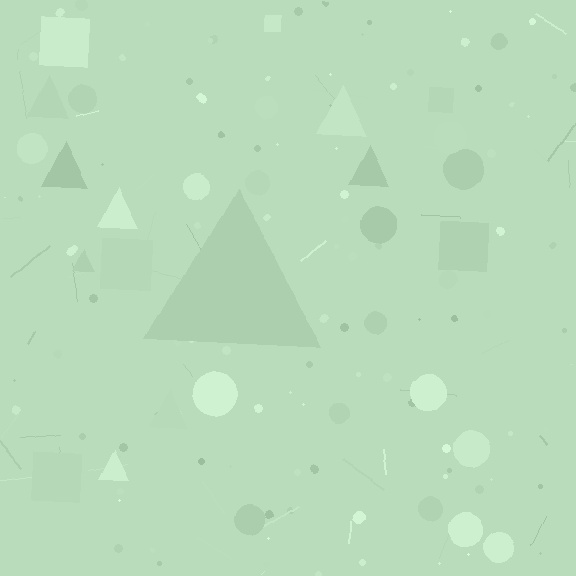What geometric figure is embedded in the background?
A triangle is embedded in the background.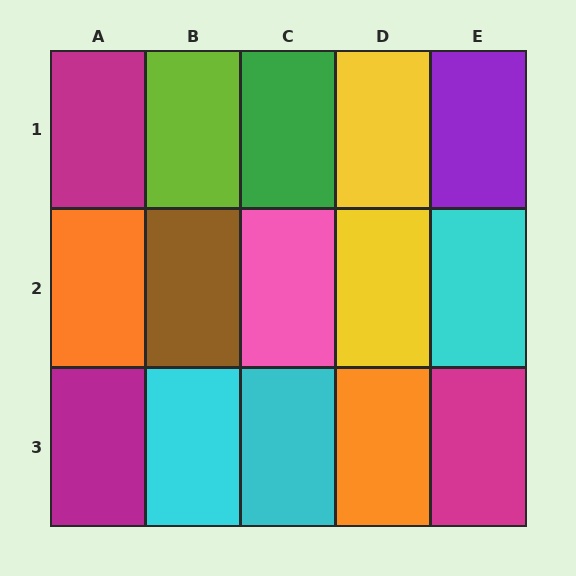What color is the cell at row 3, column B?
Cyan.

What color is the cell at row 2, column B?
Brown.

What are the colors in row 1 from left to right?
Magenta, lime, green, yellow, purple.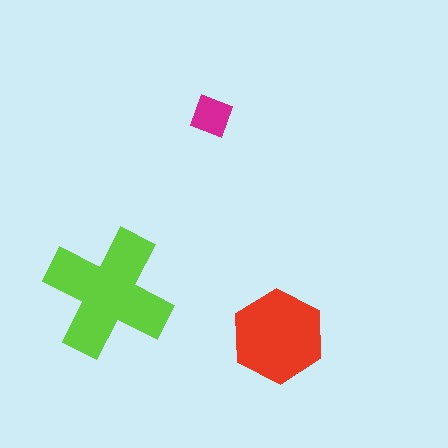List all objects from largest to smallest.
The lime cross, the red hexagon, the magenta diamond.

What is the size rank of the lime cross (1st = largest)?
1st.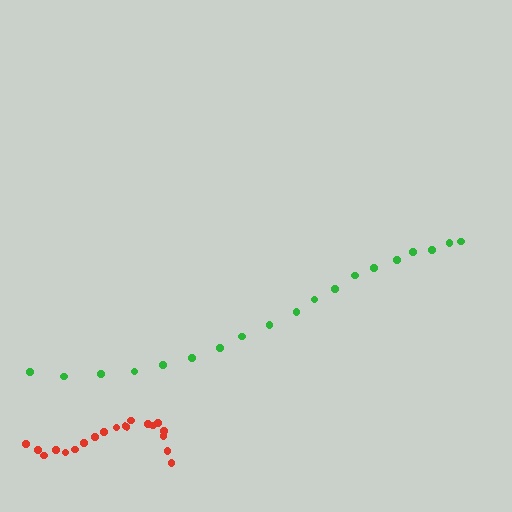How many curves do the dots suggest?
There are 2 distinct paths.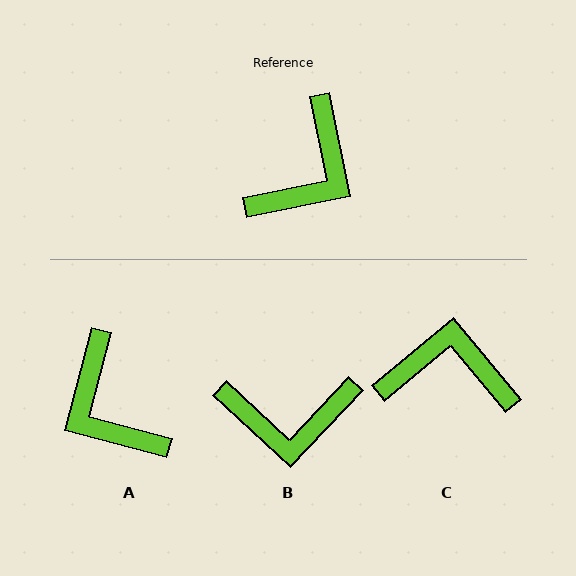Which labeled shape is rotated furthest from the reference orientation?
C, about 118 degrees away.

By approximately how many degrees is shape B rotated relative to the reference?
Approximately 55 degrees clockwise.